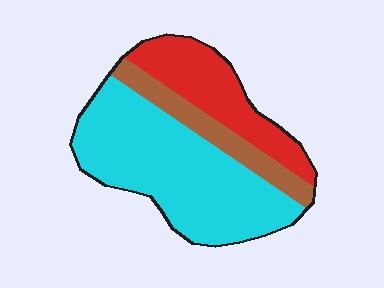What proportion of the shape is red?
Red takes up between a quarter and a half of the shape.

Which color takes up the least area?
Brown, at roughly 15%.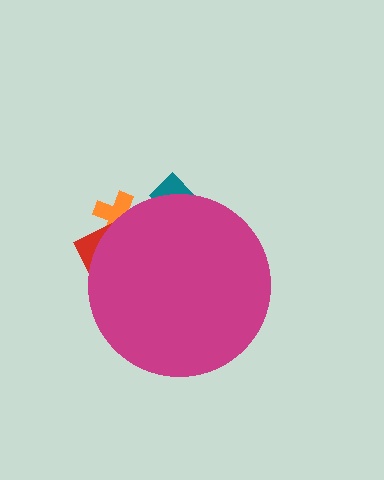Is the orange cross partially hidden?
Yes, the orange cross is partially hidden behind the magenta circle.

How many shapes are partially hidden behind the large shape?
3 shapes are partially hidden.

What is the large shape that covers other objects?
A magenta circle.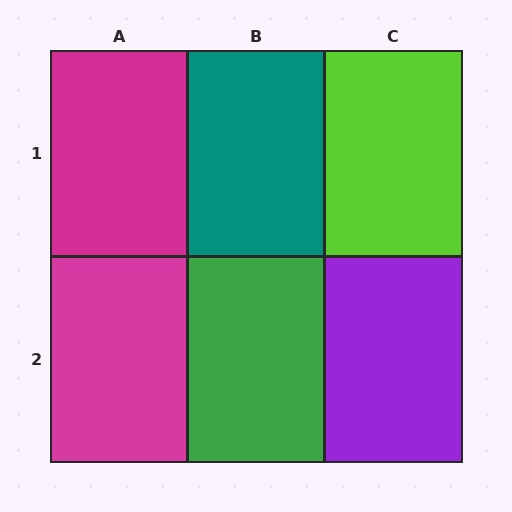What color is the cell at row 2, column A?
Magenta.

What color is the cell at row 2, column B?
Green.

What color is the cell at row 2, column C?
Purple.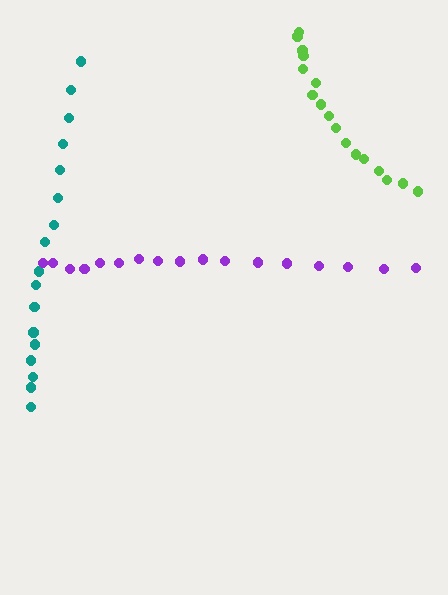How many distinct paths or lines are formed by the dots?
There are 3 distinct paths.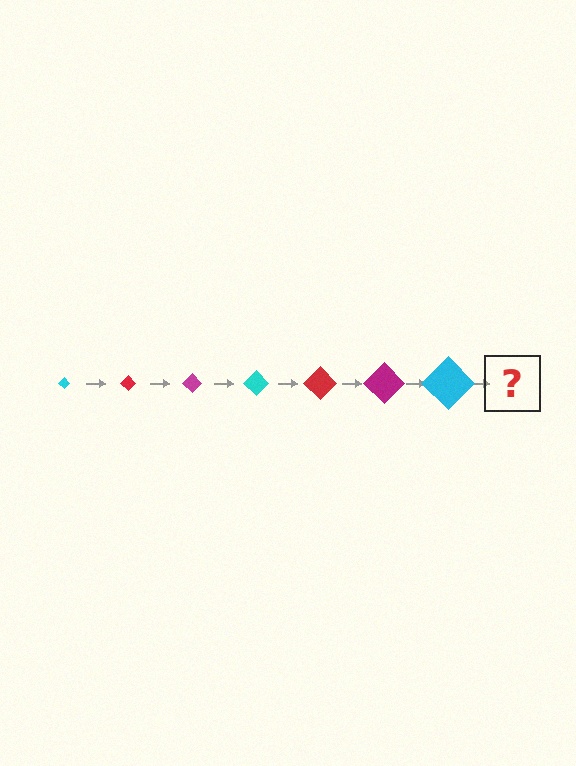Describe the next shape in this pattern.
It should be a red diamond, larger than the previous one.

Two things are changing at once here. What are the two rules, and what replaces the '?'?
The two rules are that the diamond grows larger each step and the color cycles through cyan, red, and magenta. The '?' should be a red diamond, larger than the previous one.